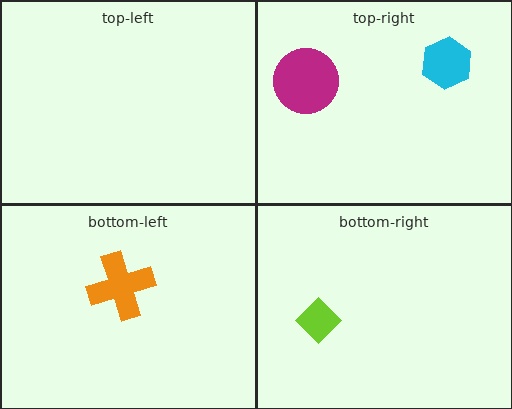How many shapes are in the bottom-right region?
1.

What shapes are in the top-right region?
The magenta circle, the cyan hexagon.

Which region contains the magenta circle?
The top-right region.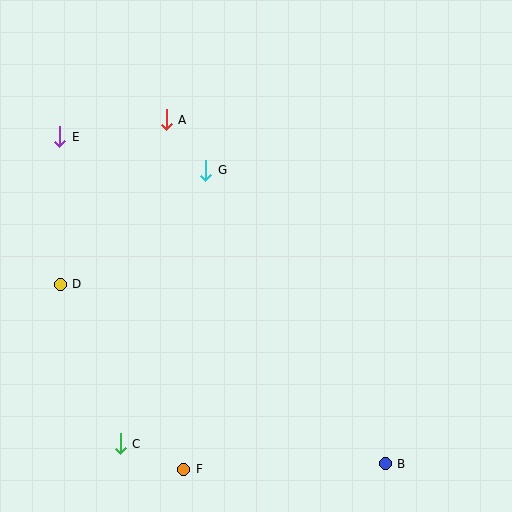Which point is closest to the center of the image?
Point G at (206, 170) is closest to the center.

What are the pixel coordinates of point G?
Point G is at (206, 170).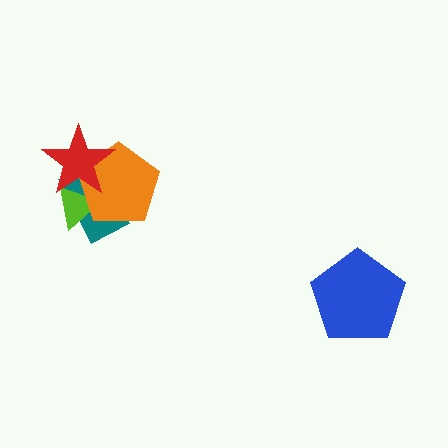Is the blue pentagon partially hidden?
No, no other shape covers it.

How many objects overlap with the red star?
3 objects overlap with the red star.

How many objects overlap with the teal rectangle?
3 objects overlap with the teal rectangle.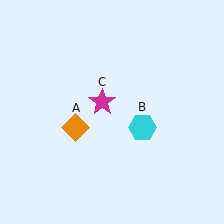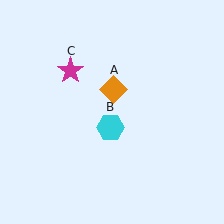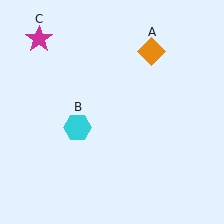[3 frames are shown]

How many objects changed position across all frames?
3 objects changed position: orange diamond (object A), cyan hexagon (object B), magenta star (object C).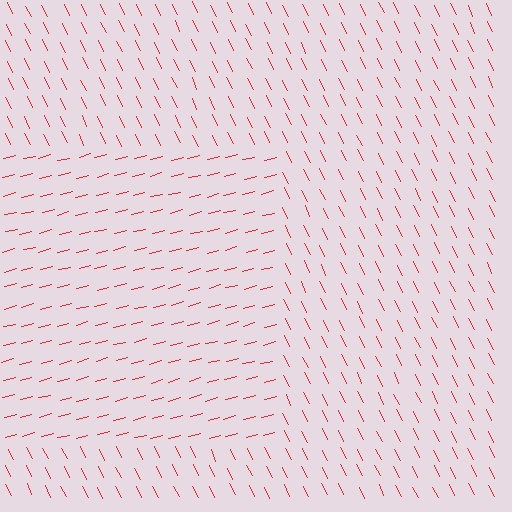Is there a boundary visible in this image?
Yes, there is a texture boundary formed by a change in line orientation.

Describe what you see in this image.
The image is filled with small red line segments. A rectangle region in the image has lines oriented differently from the surrounding lines, creating a visible texture boundary.